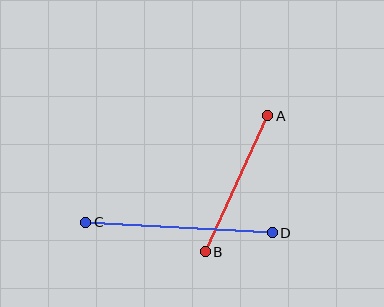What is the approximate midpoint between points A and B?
The midpoint is at approximately (236, 184) pixels.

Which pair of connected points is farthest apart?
Points C and D are farthest apart.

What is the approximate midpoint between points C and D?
The midpoint is at approximately (179, 228) pixels.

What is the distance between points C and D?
The distance is approximately 187 pixels.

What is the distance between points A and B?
The distance is approximately 149 pixels.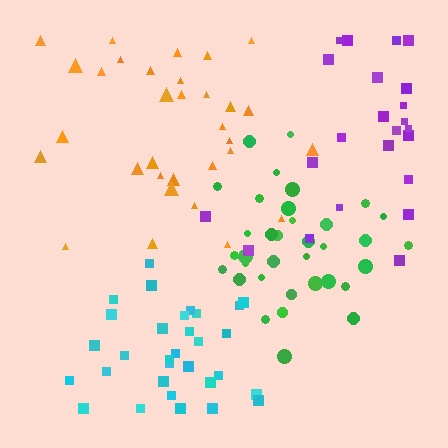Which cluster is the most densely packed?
Cyan.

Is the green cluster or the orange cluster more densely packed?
Green.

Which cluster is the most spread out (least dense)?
Purple.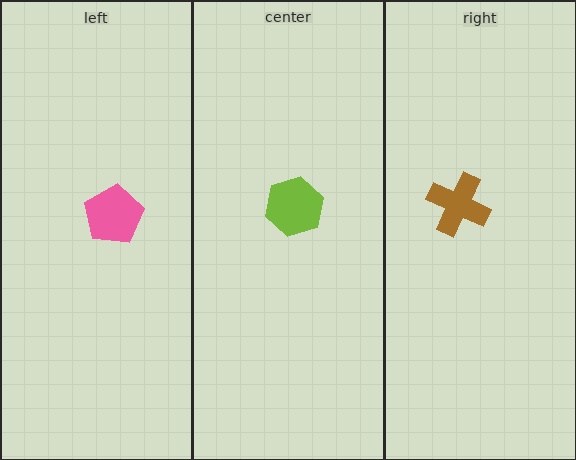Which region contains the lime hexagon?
The center region.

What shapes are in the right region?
The brown cross.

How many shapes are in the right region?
1.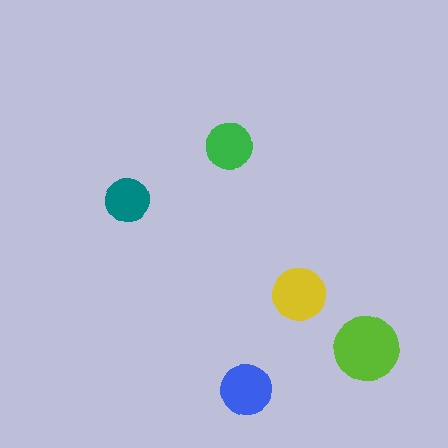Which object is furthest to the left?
The teal circle is leftmost.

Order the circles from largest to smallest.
the lime one, the yellow one, the blue one, the green one, the teal one.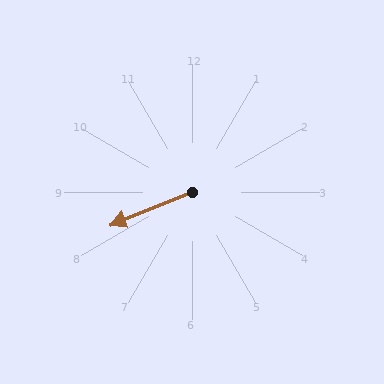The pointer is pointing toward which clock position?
Roughly 8 o'clock.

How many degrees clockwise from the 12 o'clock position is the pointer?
Approximately 248 degrees.